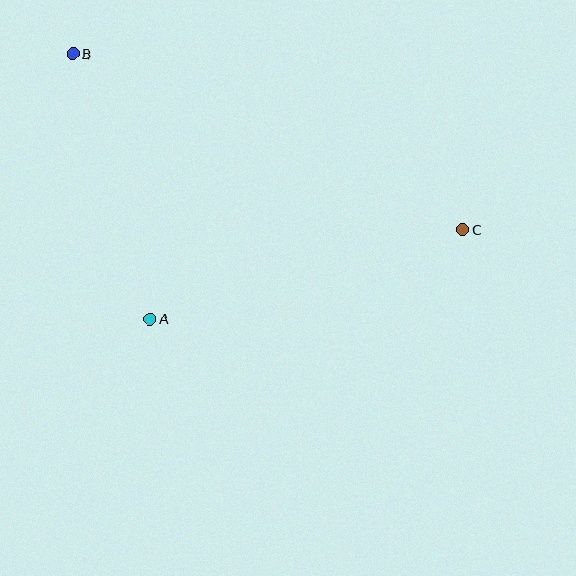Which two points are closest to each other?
Points A and B are closest to each other.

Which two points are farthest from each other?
Points B and C are farthest from each other.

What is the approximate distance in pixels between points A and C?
The distance between A and C is approximately 325 pixels.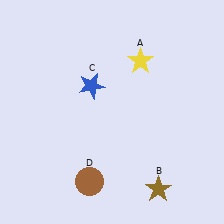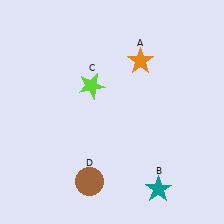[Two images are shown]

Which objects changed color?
A changed from yellow to orange. B changed from brown to teal. C changed from blue to lime.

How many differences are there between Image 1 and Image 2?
There are 3 differences between the two images.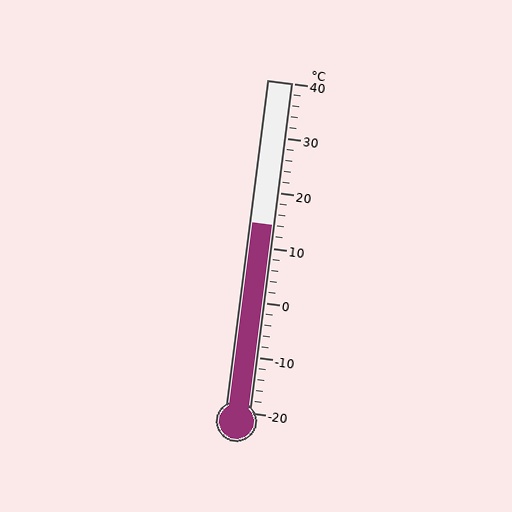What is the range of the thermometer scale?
The thermometer scale ranges from -20°C to 40°C.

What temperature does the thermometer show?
The thermometer shows approximately 14°C.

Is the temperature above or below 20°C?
The temperature is below 20°C.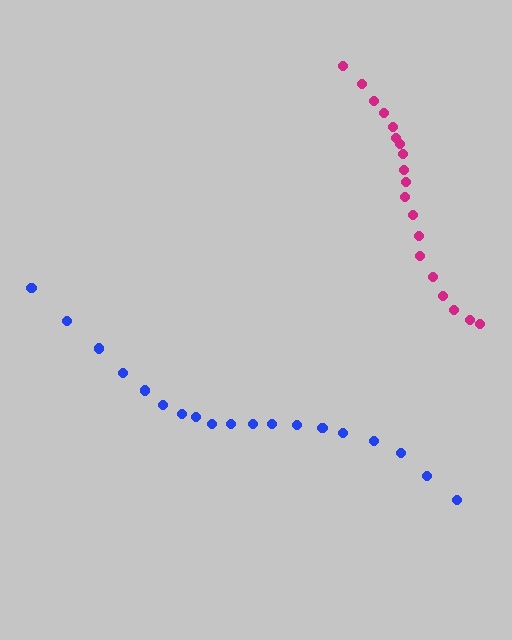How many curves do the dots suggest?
There are 2 distinct paths.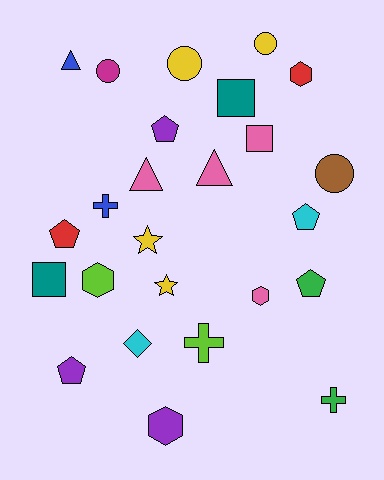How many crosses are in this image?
There are 3 crosses.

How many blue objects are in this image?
There are 2 blue objects.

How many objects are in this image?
There are 25 objects.